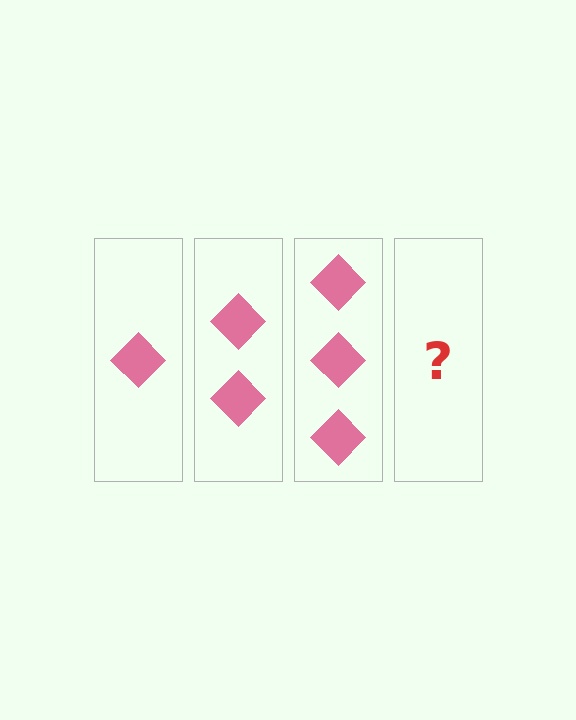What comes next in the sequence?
The next element should be 4 diamonds.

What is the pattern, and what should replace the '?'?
The pattern is that each step adds one more diamond. The '?' should be 4 diamonds.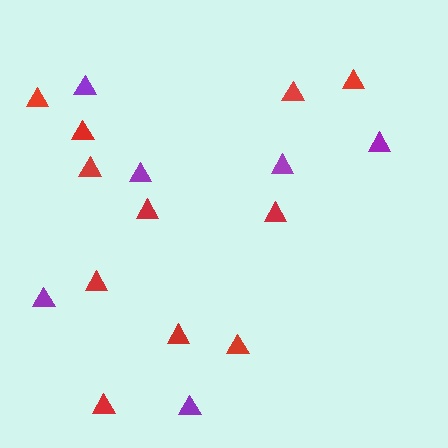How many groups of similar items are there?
There are 2 groups: one group of red triangles (11) and one group of purple triangles (6).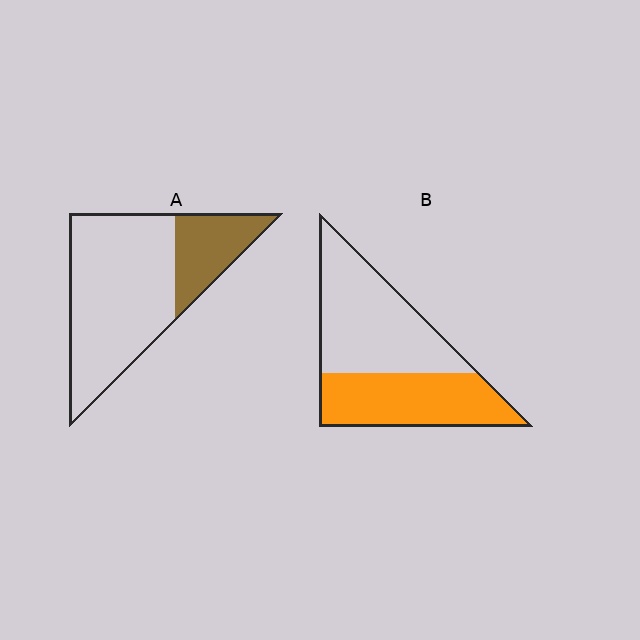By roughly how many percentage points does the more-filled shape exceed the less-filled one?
By roughly 20 percentage points (B over A).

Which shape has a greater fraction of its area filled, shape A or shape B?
Shape B.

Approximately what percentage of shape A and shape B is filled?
A is approximately 25% and B is approximately 45%.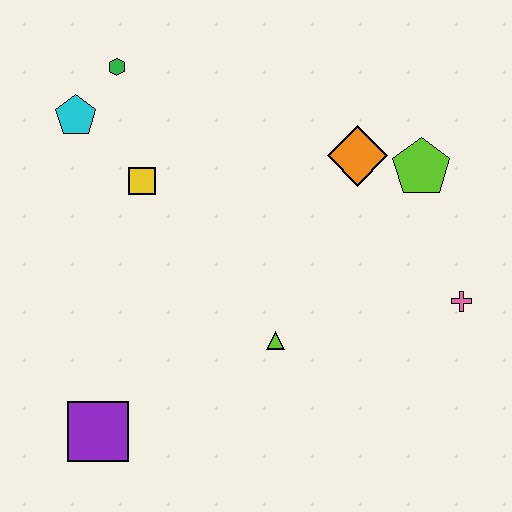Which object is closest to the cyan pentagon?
The green hexagon is closest to the cyan pentagon.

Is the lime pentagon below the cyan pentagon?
Yes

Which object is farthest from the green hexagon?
The pink cross is farthest from the green hexagon.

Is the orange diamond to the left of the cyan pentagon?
No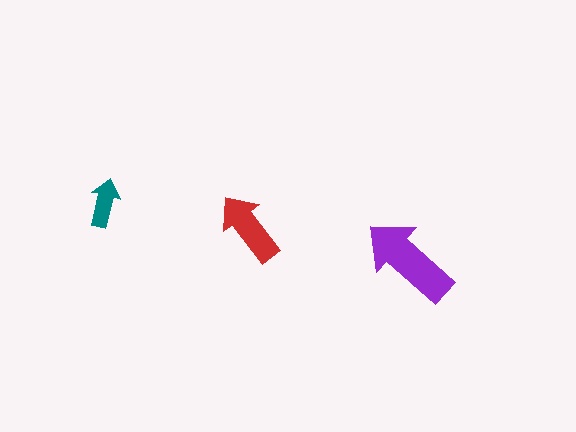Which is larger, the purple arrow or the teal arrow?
The purple one.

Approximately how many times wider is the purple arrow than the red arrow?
About 1.5 times wider.